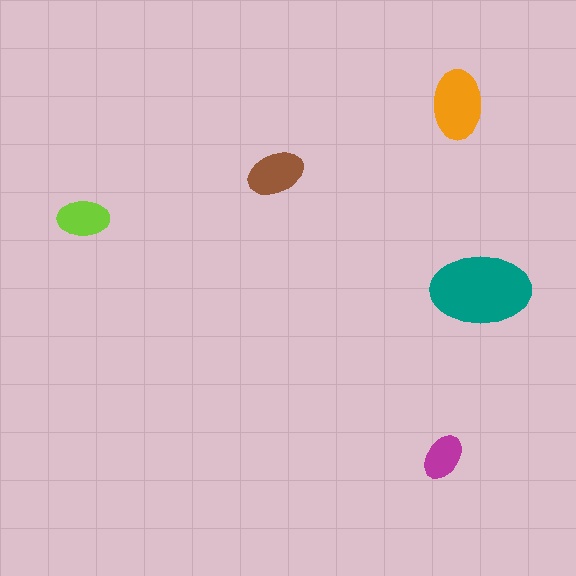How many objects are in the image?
There are 5 objects in the image.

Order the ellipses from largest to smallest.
the teal one, the orange one, the brown one, the lime one, the magenta one.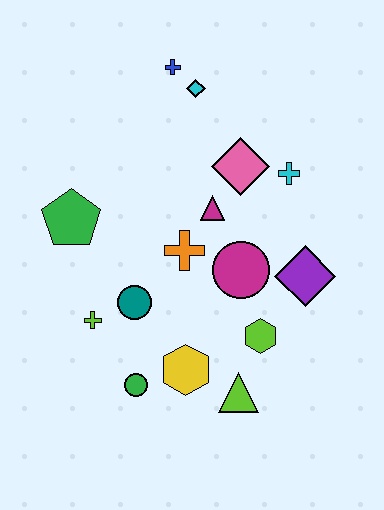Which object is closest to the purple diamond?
The magenta circle is closest to the purple diamond.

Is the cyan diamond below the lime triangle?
No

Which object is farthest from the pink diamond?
The green circle is farthest from the pink diamond.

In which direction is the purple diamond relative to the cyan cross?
The purple diamond is below the cyan cross.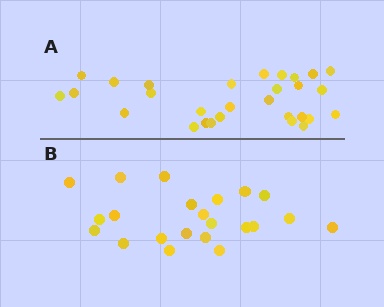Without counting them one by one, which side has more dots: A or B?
Region A (the top region) has more dots.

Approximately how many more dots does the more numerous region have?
Region A has roughly 8 or so more dots than region B.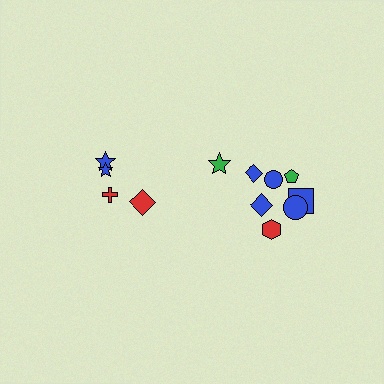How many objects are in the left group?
There are 4 objects.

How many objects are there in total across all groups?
There are 12 objects.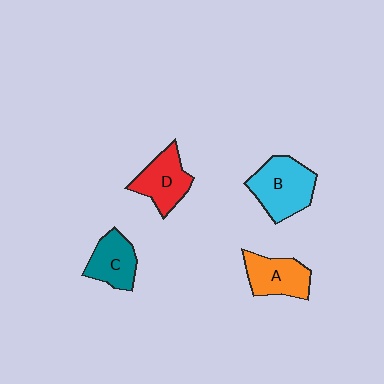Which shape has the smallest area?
Shape C (teal).